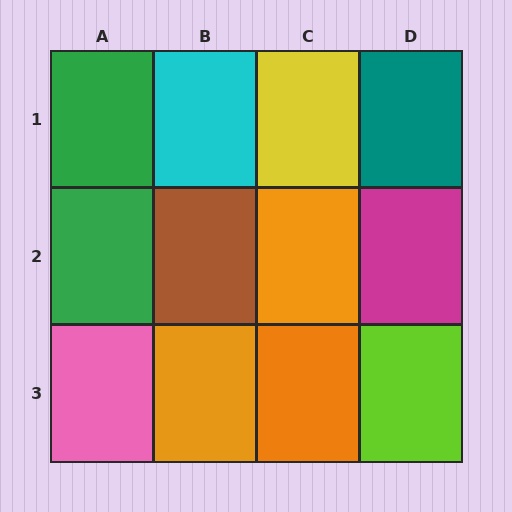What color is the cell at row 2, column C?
Orange.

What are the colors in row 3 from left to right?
Pink, orange, orange, lime.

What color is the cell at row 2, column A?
Green.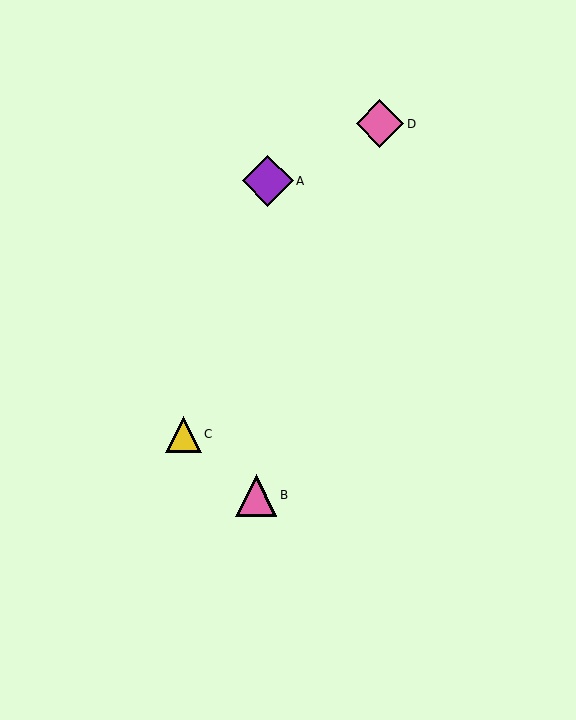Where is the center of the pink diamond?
The center of the pink diamond is at (380, 124).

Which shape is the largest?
The purple diamond (labeled A) is the largest.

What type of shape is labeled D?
Shape D is a pink diamond.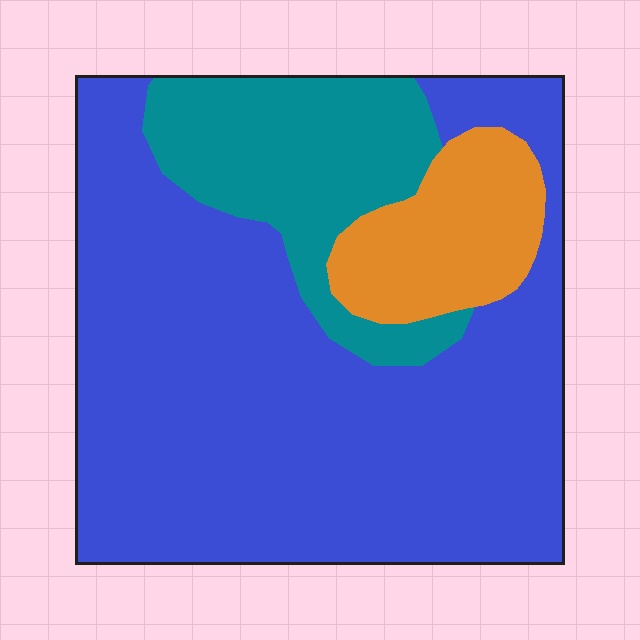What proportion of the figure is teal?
Teal covers around 20% of the figure.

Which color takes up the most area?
Blue, at roughly 70%.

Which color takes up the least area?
Orange, at roughly 10%.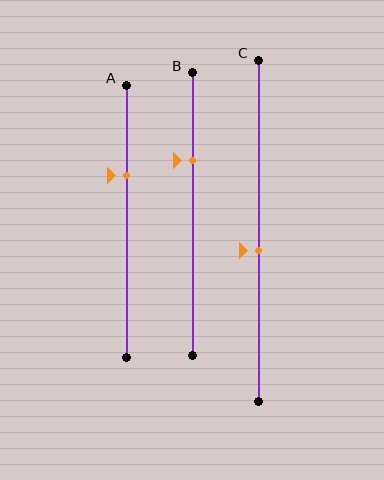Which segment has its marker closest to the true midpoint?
Segment C has its marker closest to the true midpoint.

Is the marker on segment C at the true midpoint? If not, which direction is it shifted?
No, the marker on segment C is shifted downward by about 6% of the segment length.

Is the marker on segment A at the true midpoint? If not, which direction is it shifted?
No, the marker on segment A is shifted upward by about 17% of the segment length.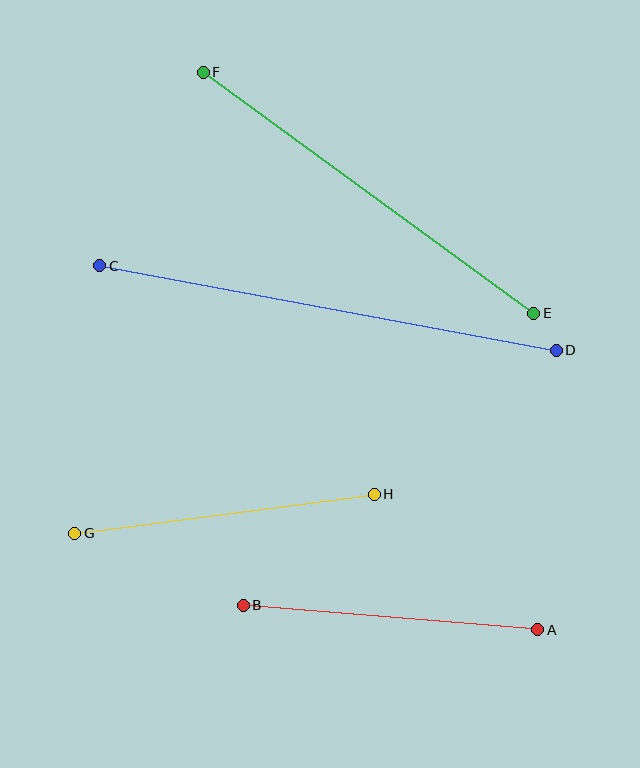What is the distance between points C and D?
The distance is approximately 464 pixels.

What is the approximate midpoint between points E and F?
The midpoint is at approximately (369, 193) pixels.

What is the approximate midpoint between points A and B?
The midpoint is at approximately (390, 618) pixels.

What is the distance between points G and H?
The distance is approximately 302 pixels.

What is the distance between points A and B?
The distance is approximately 295 pixels.